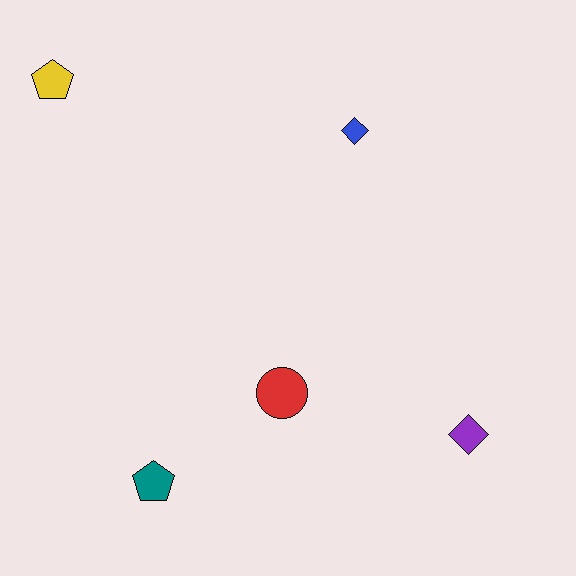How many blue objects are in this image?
There is 1 blue object.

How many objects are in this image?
There are 5 objects.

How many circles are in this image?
There is 1 circle.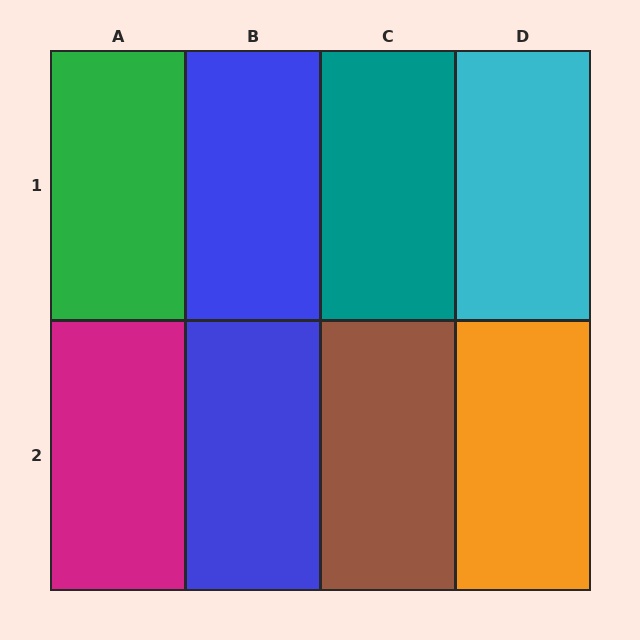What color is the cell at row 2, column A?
Magenta.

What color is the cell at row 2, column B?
Blue.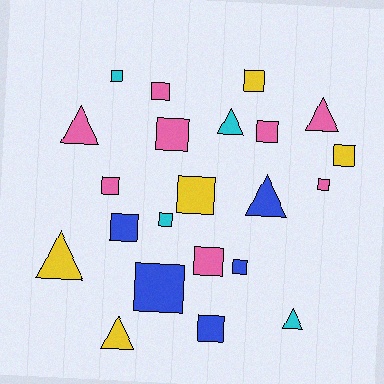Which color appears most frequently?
Pink, with 8 objects.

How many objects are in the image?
There are 22 objects.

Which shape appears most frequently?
Square, with 15 objects.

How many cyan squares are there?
There are 2 cyan squares.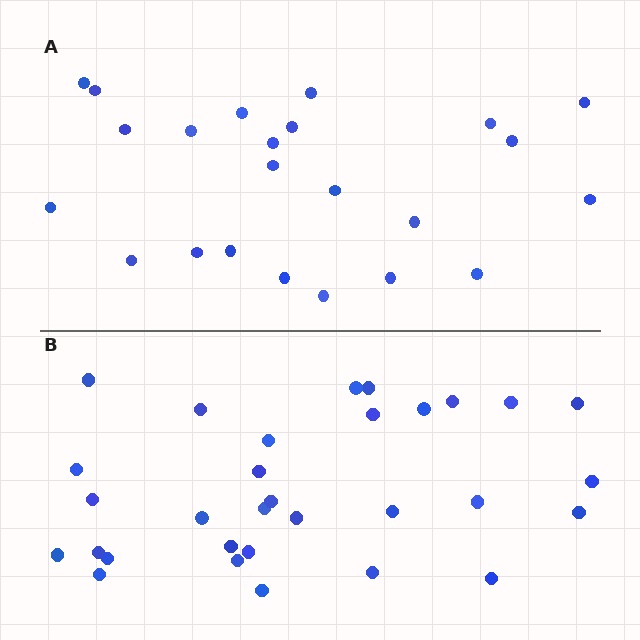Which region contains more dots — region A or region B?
Region B (the bottom region) has more dots.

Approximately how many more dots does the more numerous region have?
Region B has roughly 8 or so more dots than region A.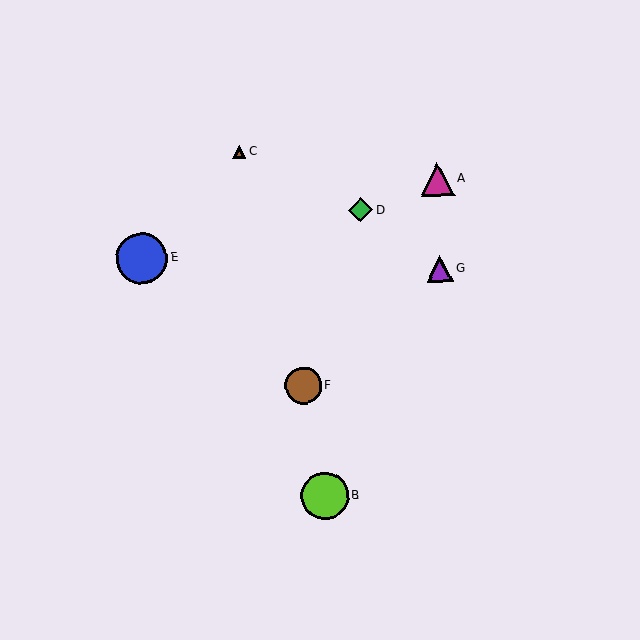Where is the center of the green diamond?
The center of the green diamond is at (360, 210).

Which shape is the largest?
The blue circle (labeled E) is the largest.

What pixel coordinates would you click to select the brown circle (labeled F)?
Click at (303, 386) to select the brown circle F.